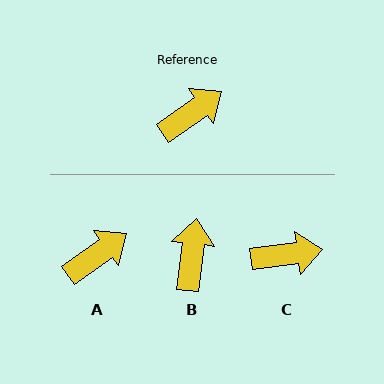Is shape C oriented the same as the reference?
No, it is off by about 28 degrees.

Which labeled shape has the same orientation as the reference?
A.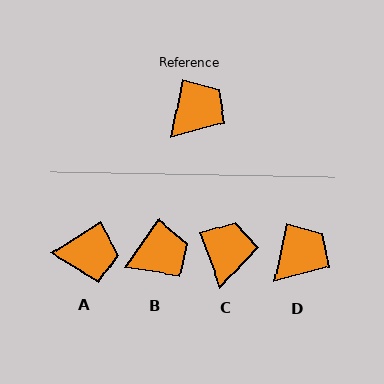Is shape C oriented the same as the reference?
No, it is off by about 32 degrees.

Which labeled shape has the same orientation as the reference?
D.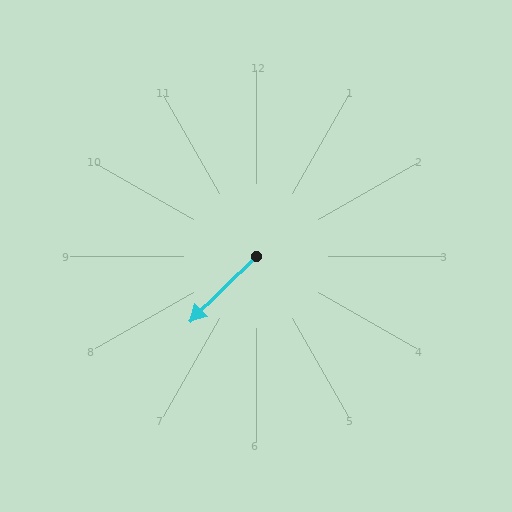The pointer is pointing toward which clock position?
Roughly 8 o'clock.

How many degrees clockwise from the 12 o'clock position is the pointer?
Approximately 225 degrees.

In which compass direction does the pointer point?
Southwest.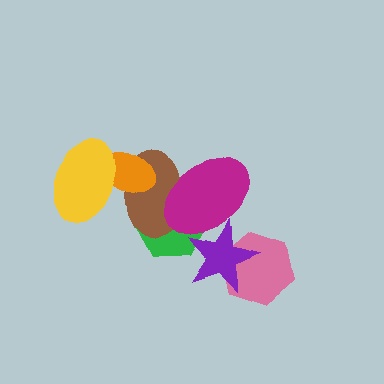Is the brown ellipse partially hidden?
Yes, it is partially covered by another shape.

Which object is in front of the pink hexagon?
The purple star is in front of the pink hexagon.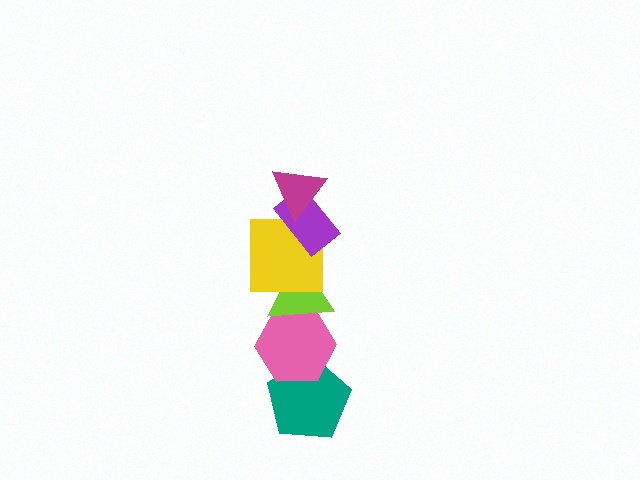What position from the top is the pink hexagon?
The pink hexagon is 5th from the top.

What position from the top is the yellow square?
The yellow square is 3rd from the top.